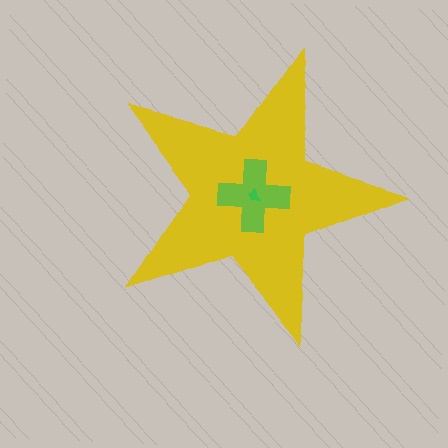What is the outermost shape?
The yellow star.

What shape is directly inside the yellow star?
The lime cross.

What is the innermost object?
The green trapezoid.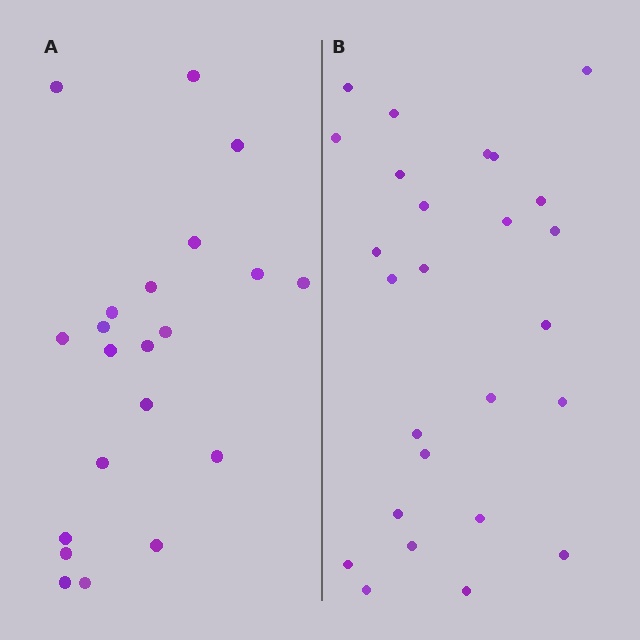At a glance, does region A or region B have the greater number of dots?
Region B (the right region) has more dots.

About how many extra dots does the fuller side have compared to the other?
Region B has about 5 more dots than region A.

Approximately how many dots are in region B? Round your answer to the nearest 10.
About 30 dots. (The exact count is 26, which rounds to 30.)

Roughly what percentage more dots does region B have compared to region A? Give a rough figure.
About 25% more.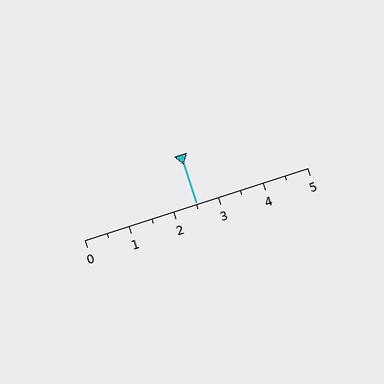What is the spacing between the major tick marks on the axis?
The major ticks are spaced 1 apart.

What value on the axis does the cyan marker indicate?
The marker indicates approximately 2.5.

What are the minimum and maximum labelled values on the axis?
The axis runs from 0 to 5.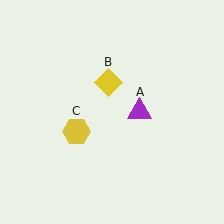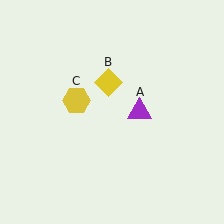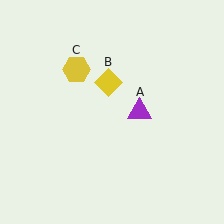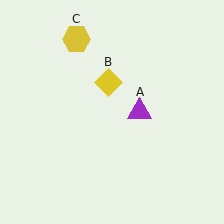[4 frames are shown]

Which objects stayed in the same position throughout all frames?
Purple triangle (object A) and yellow diamond (object B) remained stationary.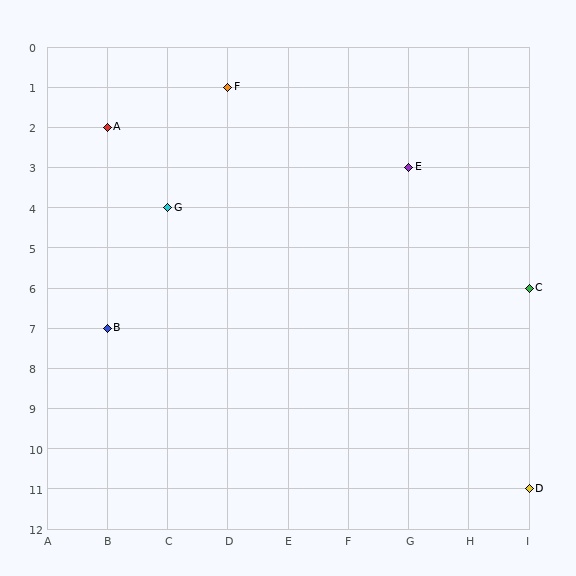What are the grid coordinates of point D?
Point D is at grid coordinates (I, 11).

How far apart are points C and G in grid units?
Points C and G are 6 columns and 2 rows apart (about 6.3 grid units diagonally).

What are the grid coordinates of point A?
Point A is at grid coordinates (B, 2).